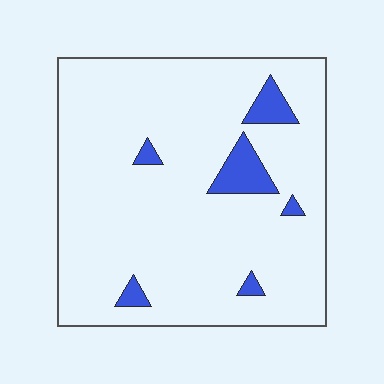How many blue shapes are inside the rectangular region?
6.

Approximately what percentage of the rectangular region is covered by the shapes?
Approximately 10%.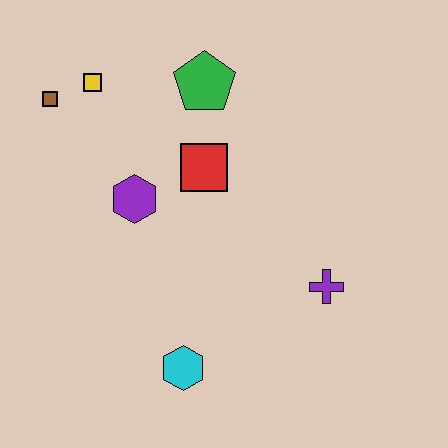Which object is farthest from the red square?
The cyan hexagon is farthest from the red square.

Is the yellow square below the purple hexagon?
No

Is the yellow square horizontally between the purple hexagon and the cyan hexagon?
No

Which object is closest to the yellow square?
The brown square is closest to the yellow square.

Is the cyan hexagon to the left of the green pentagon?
Yes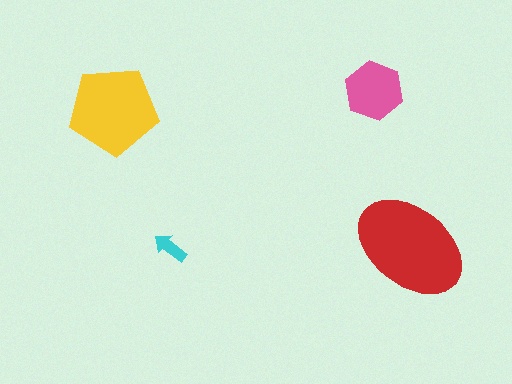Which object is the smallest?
The cyan arrow.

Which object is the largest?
The red ellipse.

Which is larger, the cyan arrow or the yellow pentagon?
The yellow pentagon.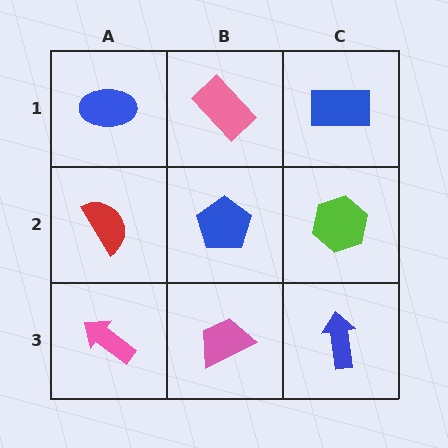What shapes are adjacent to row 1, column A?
A red semicircle (row 2, column A), a pink rectangle (row 1, column B).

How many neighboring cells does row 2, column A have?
3.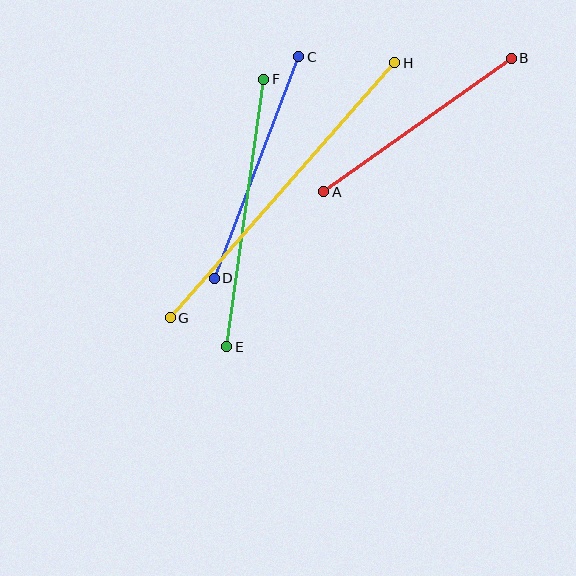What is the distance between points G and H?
The distance is approximately 340 pixels.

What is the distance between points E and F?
The distance is approximately 270 pixels.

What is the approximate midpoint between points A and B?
The midpoint is at approximately (417, 125) pixels.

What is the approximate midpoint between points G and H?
The midpoint is at approximately (282, 190) pixels.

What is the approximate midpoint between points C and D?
The midpoint is at approximately (257, 167) pixels.